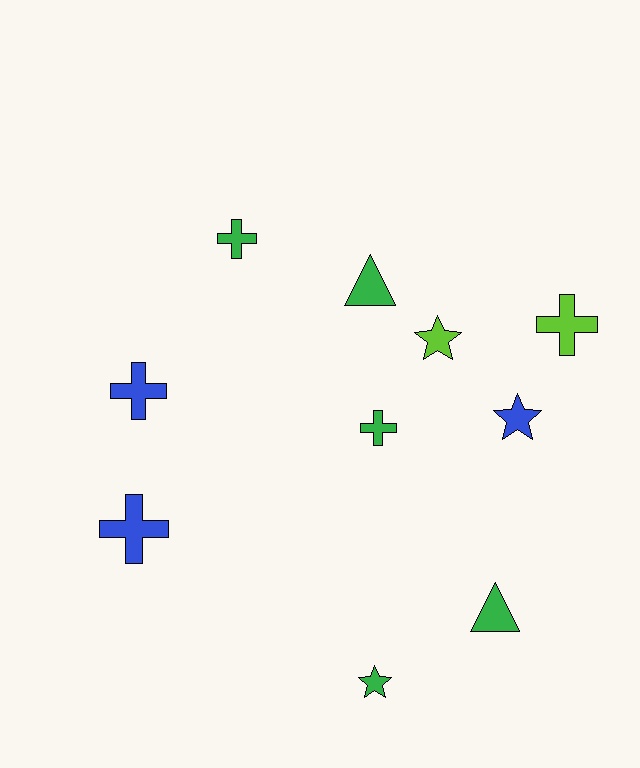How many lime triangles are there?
There are no lime triangles.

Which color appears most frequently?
Green, with 5 objects.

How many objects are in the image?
There are 10 objects.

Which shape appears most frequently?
Cross, with 5 objects.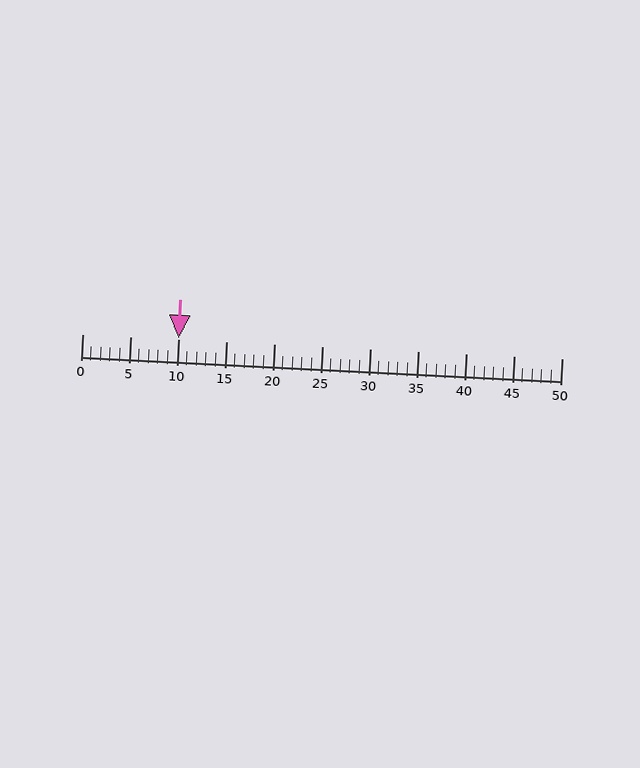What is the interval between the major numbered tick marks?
The major tick marks are spaced 5 units apart.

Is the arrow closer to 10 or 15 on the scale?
The arrow is closer to 10.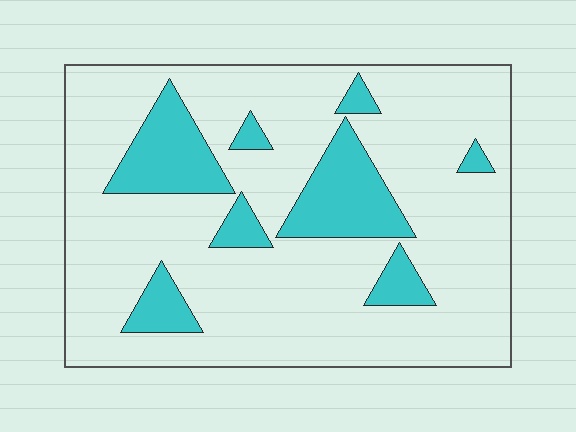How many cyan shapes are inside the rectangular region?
8.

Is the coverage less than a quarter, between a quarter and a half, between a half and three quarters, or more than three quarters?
Less than a quarter.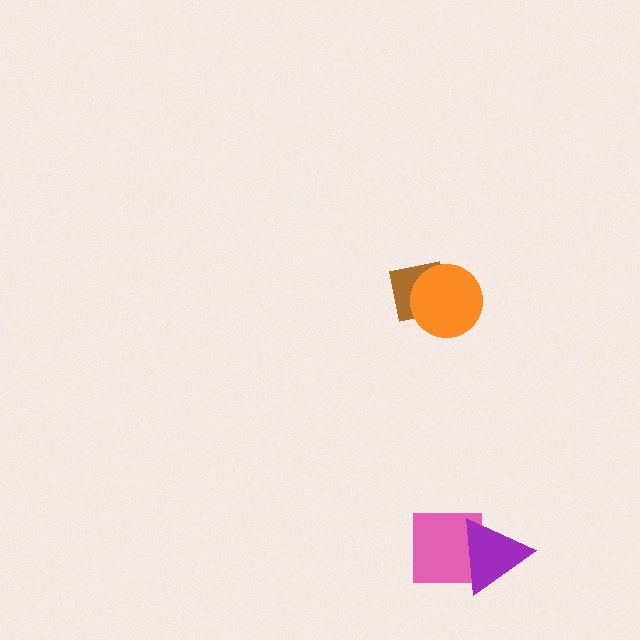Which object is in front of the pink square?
The purple triangle is in front of the pink square.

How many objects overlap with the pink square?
1 object overlaps with the pink square.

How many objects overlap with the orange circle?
1 object overlaps with the orange circle.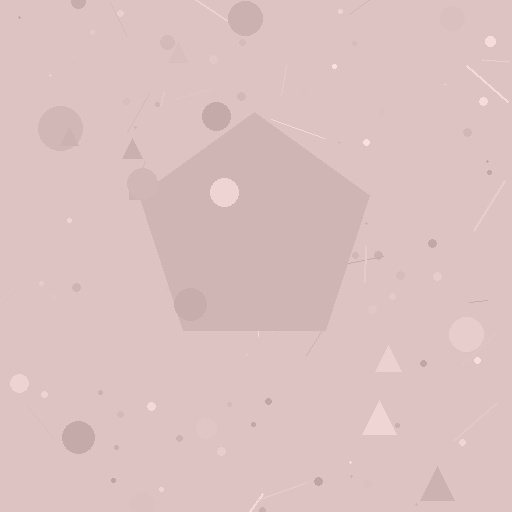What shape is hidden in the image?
A pentagon is hidden in the image.